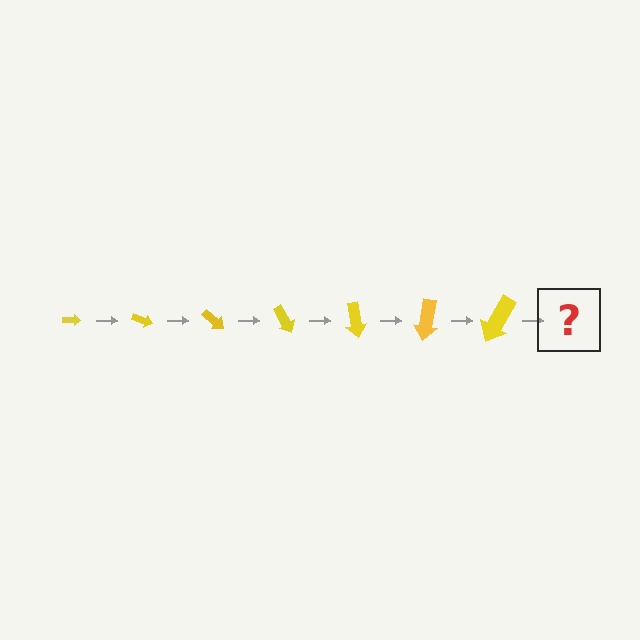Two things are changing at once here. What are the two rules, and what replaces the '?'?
The two rules are that the arrow grows larger each step and it rotates 20 degrees each step. The '?' should be an arrow, larger than the previous one and rotated 140 degrees from the start.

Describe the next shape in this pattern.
It should be an arrow, larger than the previous one and rotated 140 degrees from the start.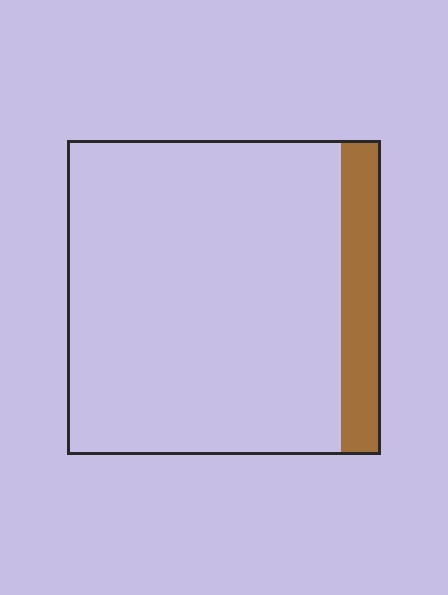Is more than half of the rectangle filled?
No.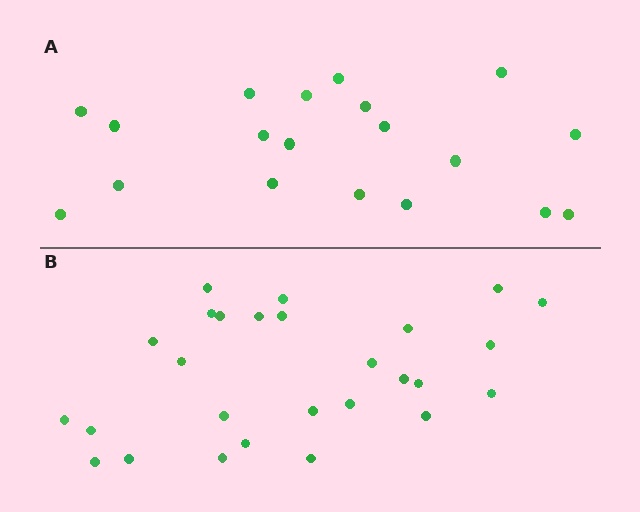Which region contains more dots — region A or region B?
Region B (the bottom region) has more dots.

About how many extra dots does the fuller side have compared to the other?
Region B has roughly 8 or so more dots than region A.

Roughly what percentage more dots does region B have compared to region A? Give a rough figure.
About 40% more.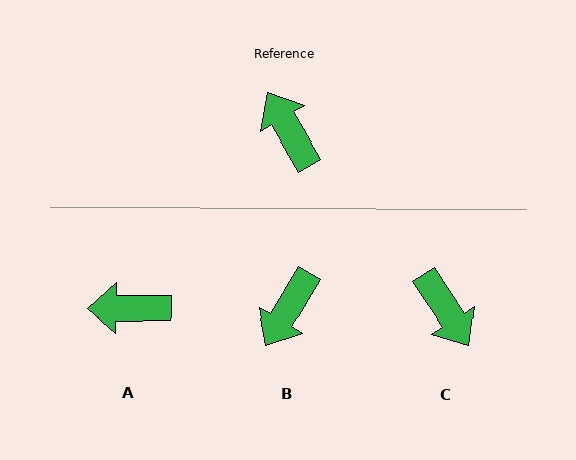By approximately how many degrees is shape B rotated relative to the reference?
Approximately 119 degrees counter-clockwise.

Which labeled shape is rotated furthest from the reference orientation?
C, about 178 degrees away.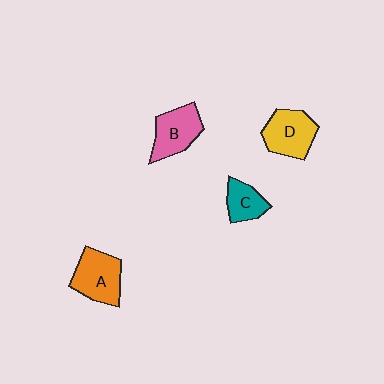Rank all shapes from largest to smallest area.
From largest to smallest: A (orange), D (yellow), B (pink), C (teal).